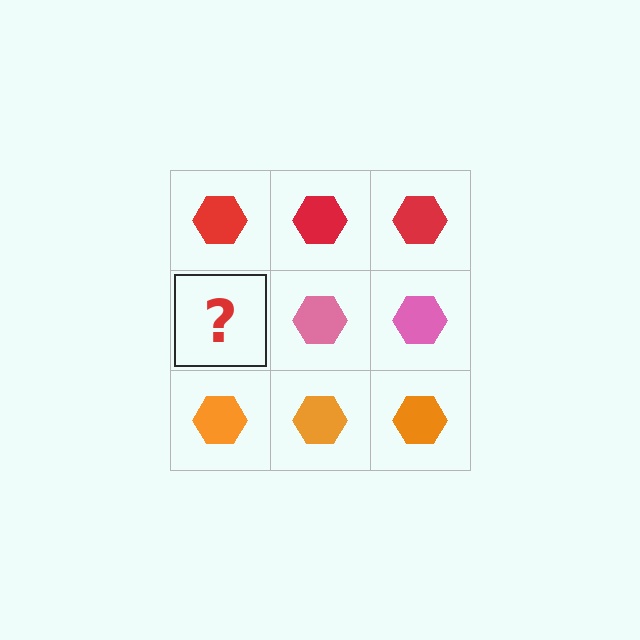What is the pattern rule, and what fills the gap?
The rule is that each row has a consistent color. The gap should be filled with a pink hexagon.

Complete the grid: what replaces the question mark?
The question mark should be replaced with a pink hexagon.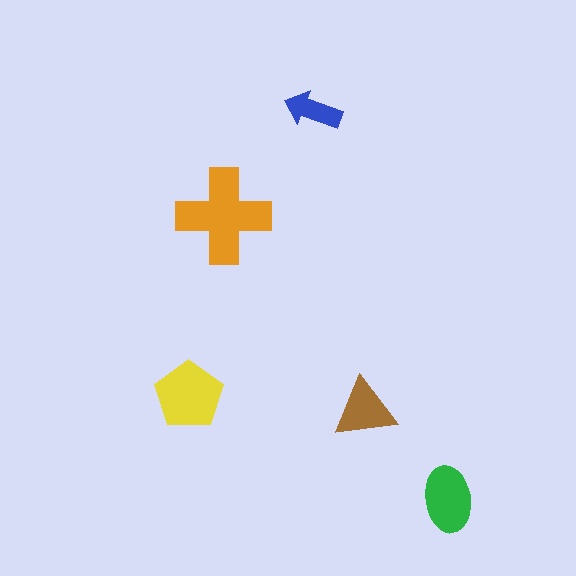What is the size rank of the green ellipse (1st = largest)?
3rd.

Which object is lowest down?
The green ellipse is bottommost.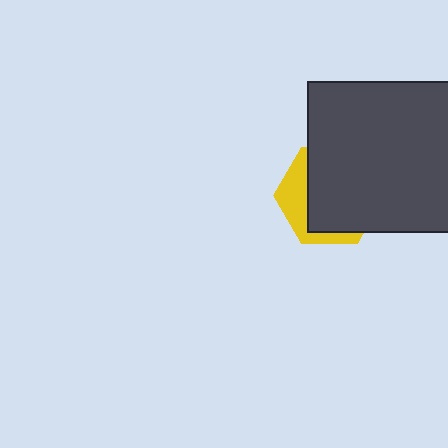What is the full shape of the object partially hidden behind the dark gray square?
The partially hidden object is a yellow hexagon.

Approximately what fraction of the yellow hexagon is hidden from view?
Roughly 69% of the yellow hexagon is hidden behind the dark gray square.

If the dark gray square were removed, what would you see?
You would see the complete yellow hexagon.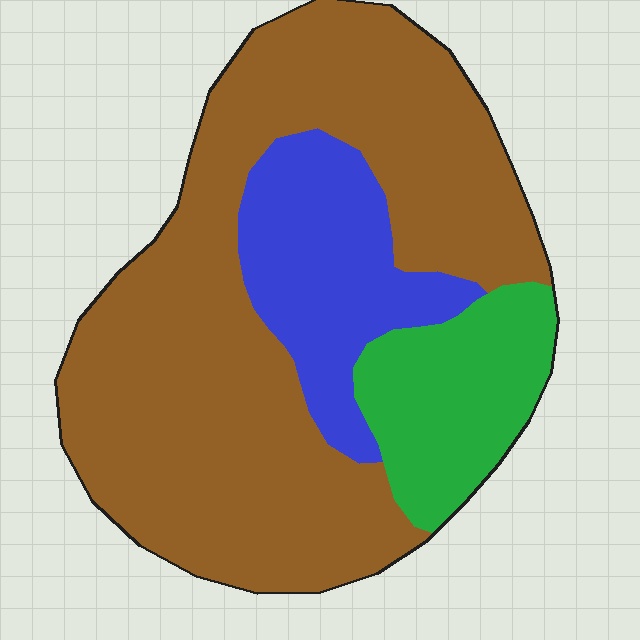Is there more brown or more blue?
Brown.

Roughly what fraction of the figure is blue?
Blue takes up about one fifth (1/5) of the figure.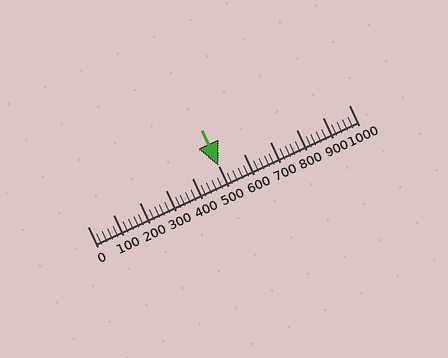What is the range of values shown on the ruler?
The ruler shows values from 0 to 1000.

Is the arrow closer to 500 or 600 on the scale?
The arrow is closer to 500.